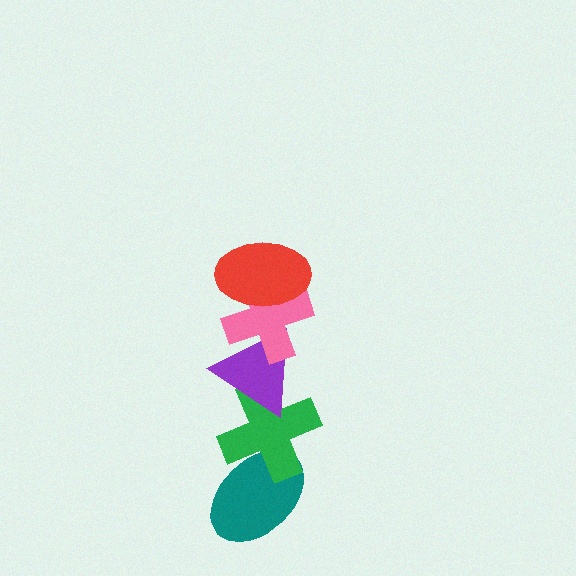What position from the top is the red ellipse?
The red ellipse is 1st from the top.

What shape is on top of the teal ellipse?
The green cross is on top of the teal ellipse.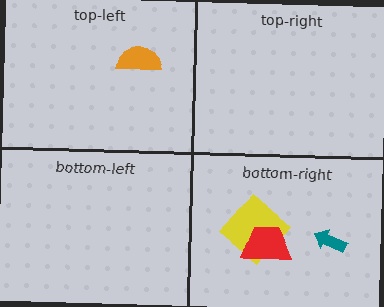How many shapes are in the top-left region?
1.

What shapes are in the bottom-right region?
The yellow diamond, the red trapezoid, the teal arrow.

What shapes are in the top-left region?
The orange semicircle.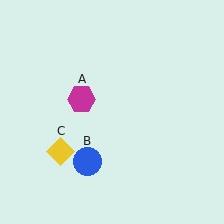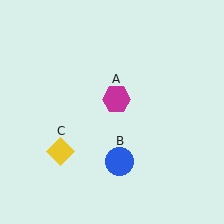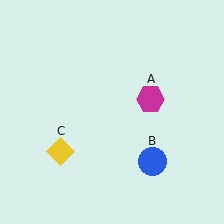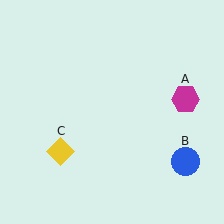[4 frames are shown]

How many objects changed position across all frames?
2 objects changed position: magenta hexagon (object A), blue circle (object B).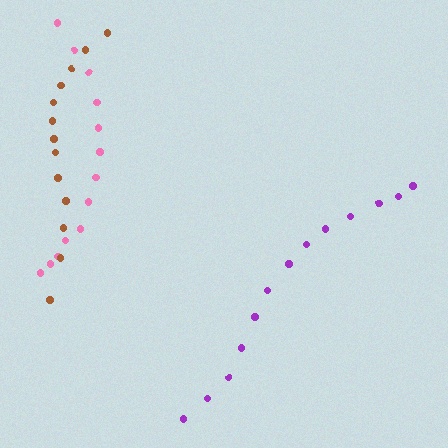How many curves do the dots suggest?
There are 3 distinct paths.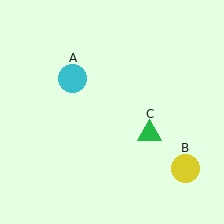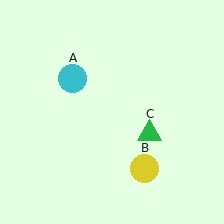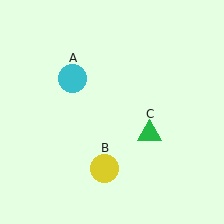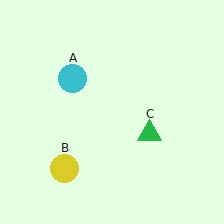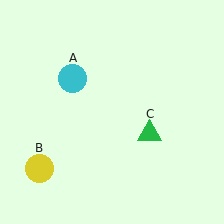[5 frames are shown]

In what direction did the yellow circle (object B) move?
The yellow circle (object B) moved left.